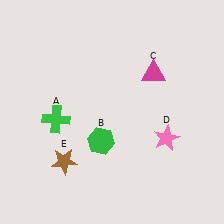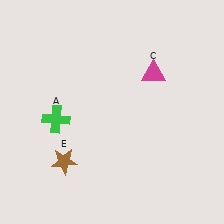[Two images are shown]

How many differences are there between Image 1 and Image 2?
There are 2 differences between the two images.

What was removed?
The pink star (D), the green hexagon (B) were removed in Image 2.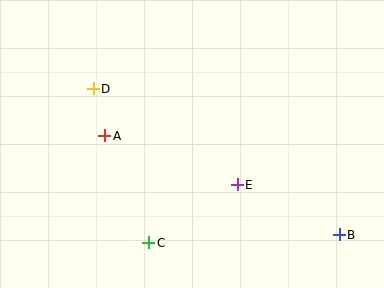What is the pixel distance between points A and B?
The distance between A and B is 255 pixels.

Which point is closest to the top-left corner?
Point D is closest to the top-left corner.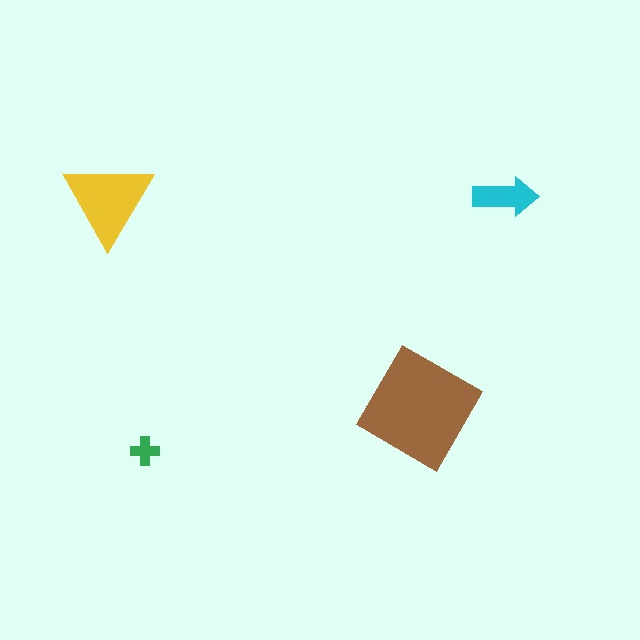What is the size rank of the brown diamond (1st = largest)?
1st.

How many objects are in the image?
There are 4 objects in the image.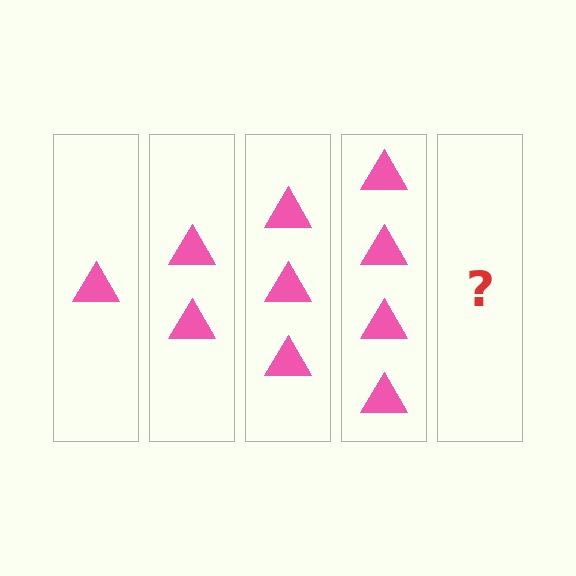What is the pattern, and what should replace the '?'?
The pattern is that each step adds one more triangle. The '?' should be 5 triangles.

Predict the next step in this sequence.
The next step is 5 triangles.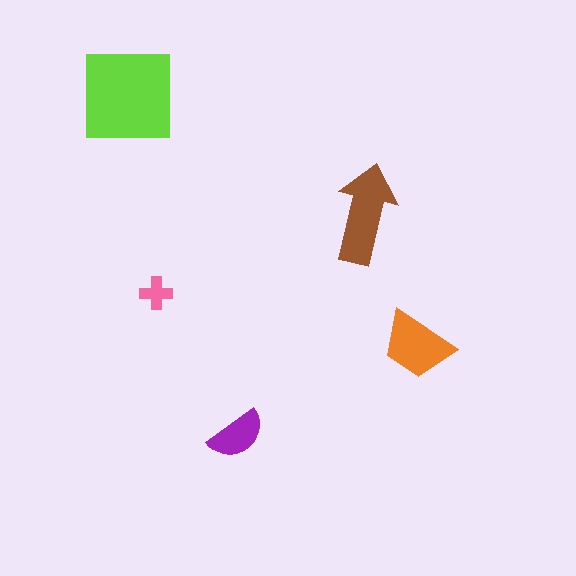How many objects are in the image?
There are 5 objects in the image.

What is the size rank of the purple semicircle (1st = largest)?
4th.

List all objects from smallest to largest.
The pink cross, the purple semicircle, the orange trapezoid, the brown arrow, the lime square.